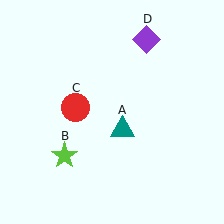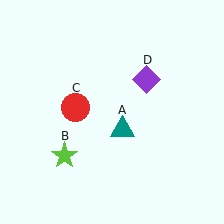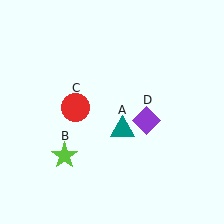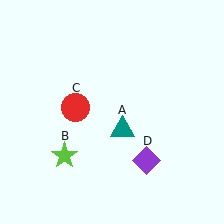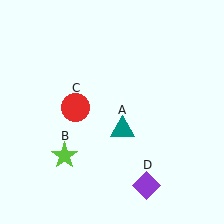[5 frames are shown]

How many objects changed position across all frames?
1 object changed position: purple diamond (object D).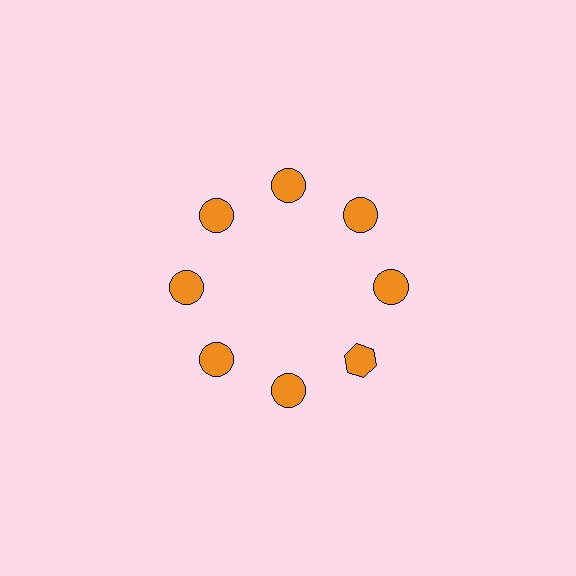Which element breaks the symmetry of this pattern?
The orange hexagon at roughly the 4 o'clock position breaks the symmetry. All other shapes are orange circles.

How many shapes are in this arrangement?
There are 8 shapes arranged in a ring pattern.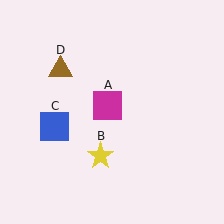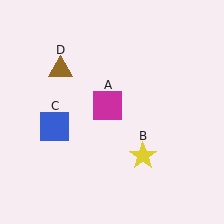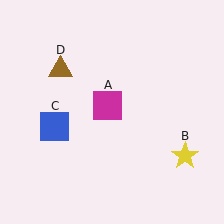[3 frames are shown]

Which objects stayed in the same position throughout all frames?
Magenta square (object A) and blue square (object C) and brown triangle (object D) remained stationary.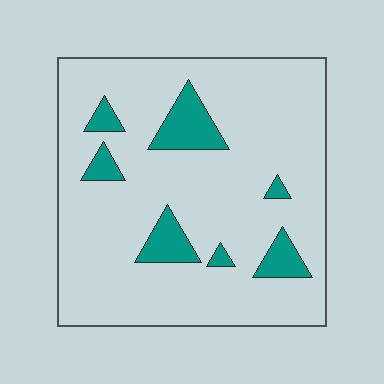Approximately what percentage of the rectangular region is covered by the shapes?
Approximately 15%.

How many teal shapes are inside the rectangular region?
7.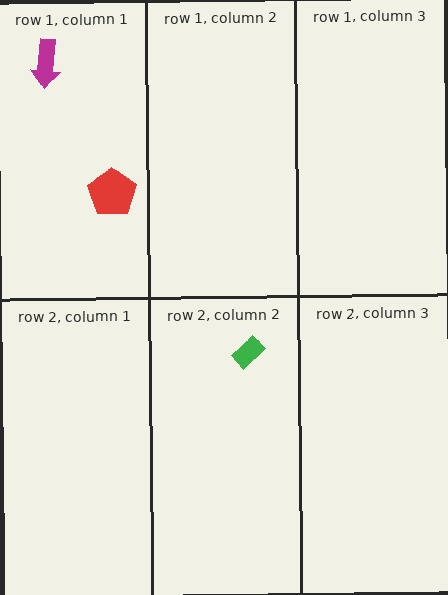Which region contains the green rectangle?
The row 2, column 2 region.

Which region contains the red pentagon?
The row 1, column 1 region.